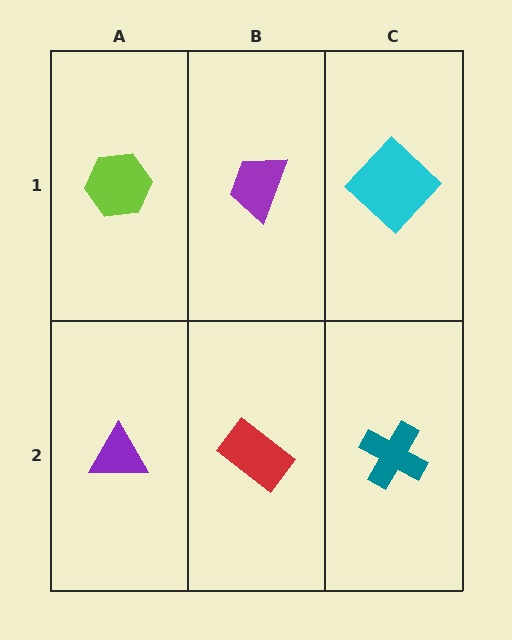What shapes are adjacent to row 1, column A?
A purple triangle (row 2, column A), a purple trapezoid (row 1, column B).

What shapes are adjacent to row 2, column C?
A cyan diamond (row 1, column C), a red rectangle (row 2, column B).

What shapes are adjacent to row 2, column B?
A purple trapezoid (row 1, column B), a purple triangle (row 2, column A), a teal cross (row 2, column C).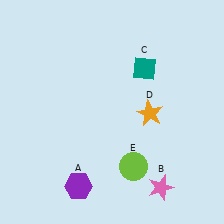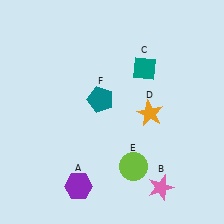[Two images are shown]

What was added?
A teal pentagon (F) was added in Image 2.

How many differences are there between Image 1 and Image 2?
There is 1 difference between the two images.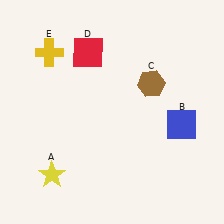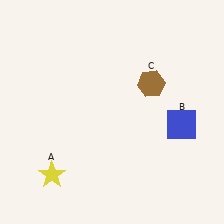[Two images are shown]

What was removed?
The yellow cross (E), the red square (D) were removed in Image 2.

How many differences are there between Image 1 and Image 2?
There are 2 differences between the two images.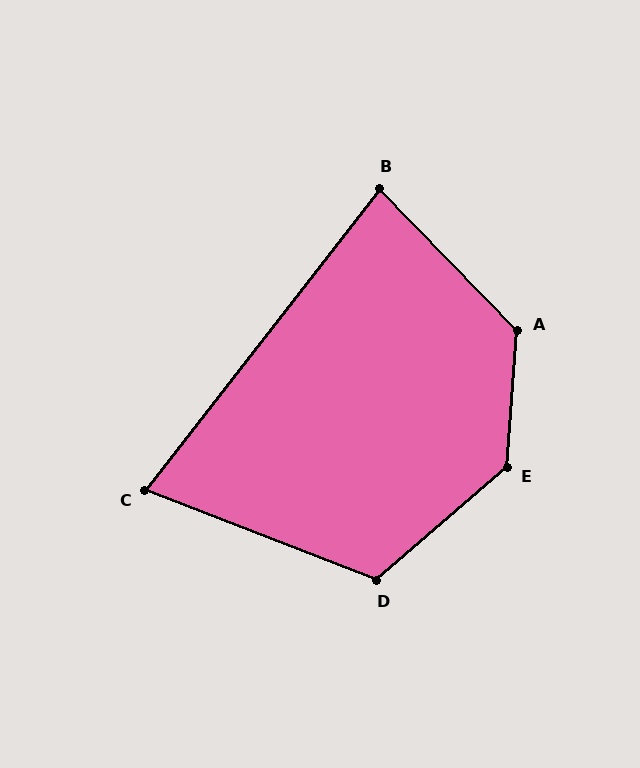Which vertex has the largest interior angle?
E, at approximately 135 degrees.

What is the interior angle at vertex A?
Approximately 131 degrees (obtuse).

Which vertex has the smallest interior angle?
C, at approximately 73 degrees.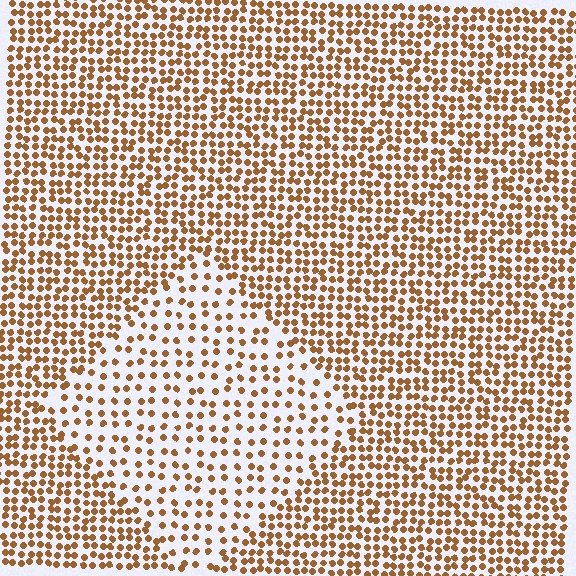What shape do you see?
I see a diamond.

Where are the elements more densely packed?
The elements are more densely packed outside the diamond boundary.